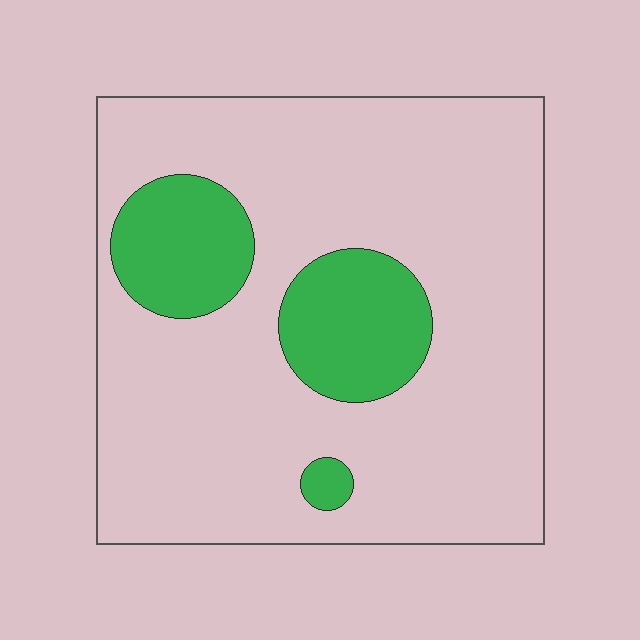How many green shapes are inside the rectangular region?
3.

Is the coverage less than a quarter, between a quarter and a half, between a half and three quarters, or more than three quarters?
Less than a quarter.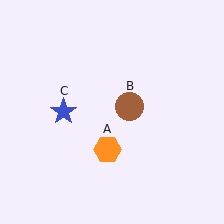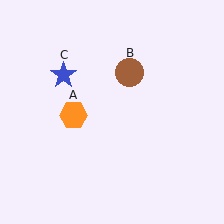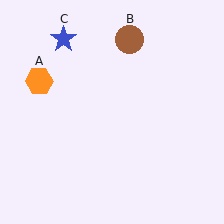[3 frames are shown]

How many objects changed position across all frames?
3 objects changed position: orange hexagon (object A), brown circle (object B), blue star (object C).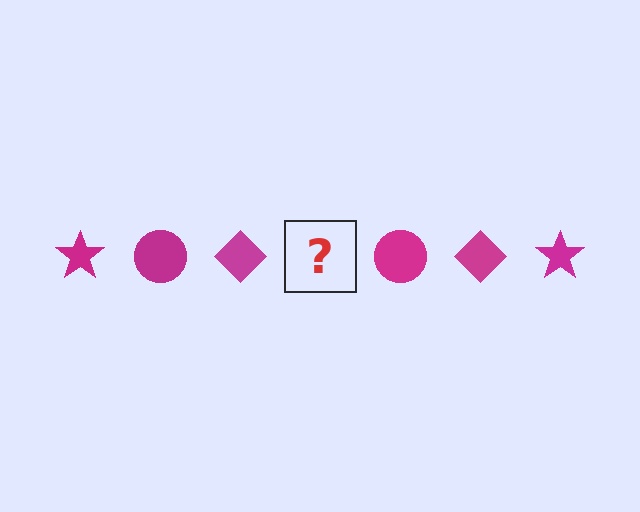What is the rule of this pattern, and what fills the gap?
The rule is that the pattern cycles through star, circle, diamond shapes in magenta. The gap should be filled with a magenta star.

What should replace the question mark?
The question mark should be replaced with a magenta star.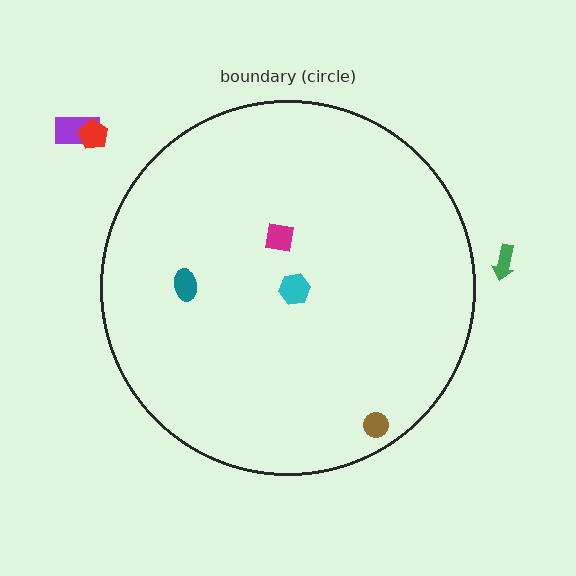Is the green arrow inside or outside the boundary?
Outside.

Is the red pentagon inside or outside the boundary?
Outside.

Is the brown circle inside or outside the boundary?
Inside.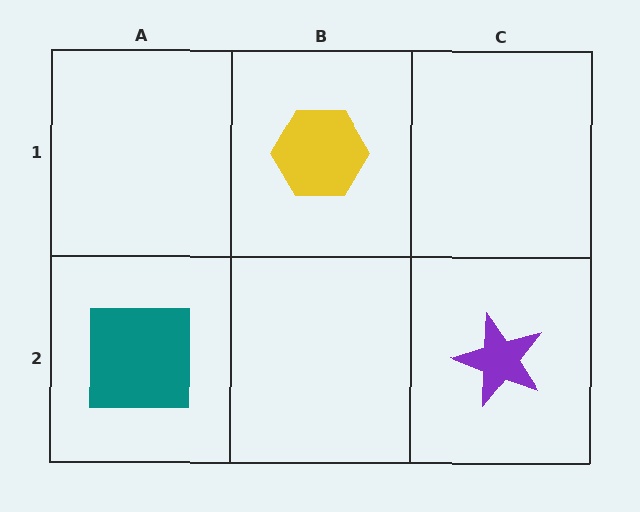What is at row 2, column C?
A purple star.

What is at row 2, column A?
A teal square.